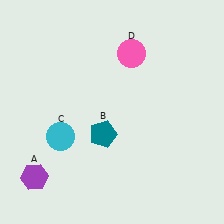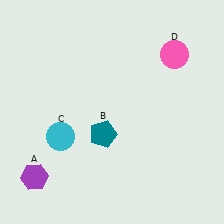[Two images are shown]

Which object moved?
The pink circle (D) moved right.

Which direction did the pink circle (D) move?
The pink circle (D) moved right.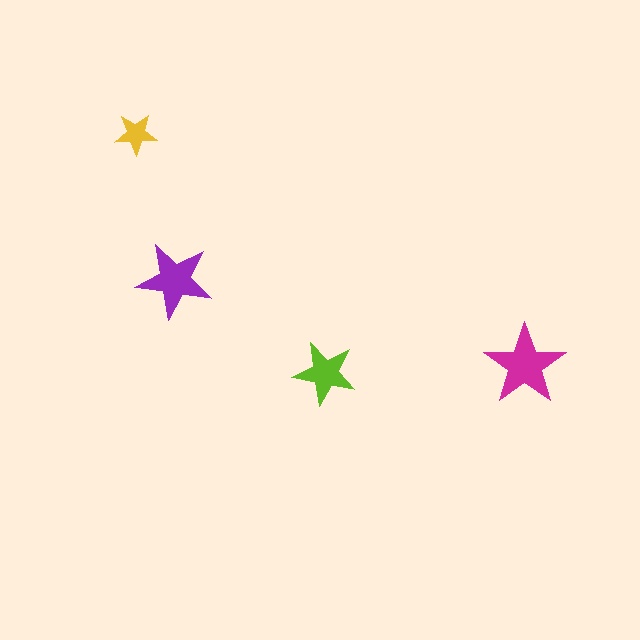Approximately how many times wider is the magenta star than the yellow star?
About 2 times wider.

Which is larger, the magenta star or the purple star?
The magenta one.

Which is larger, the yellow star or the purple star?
The purple one.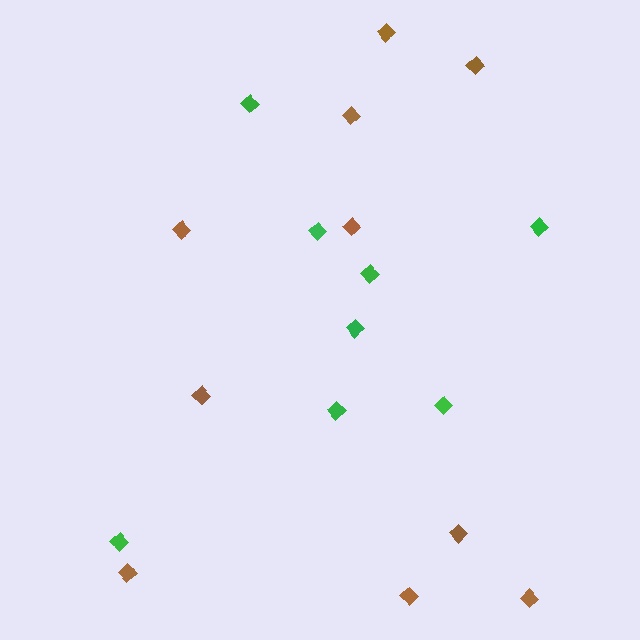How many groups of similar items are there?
There are 2 groups: one group of green diamonds (8) and one group of brown diamonds (10).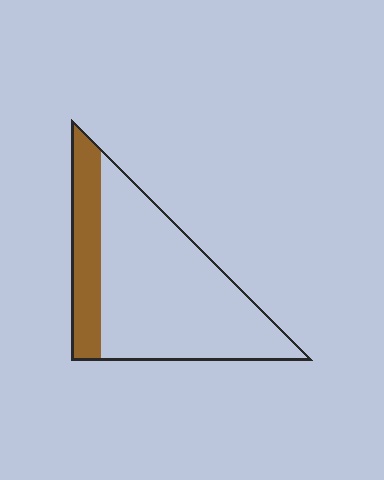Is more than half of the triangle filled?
No.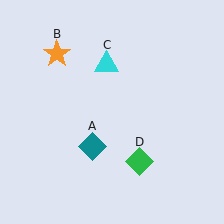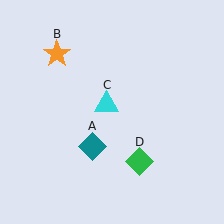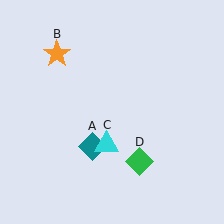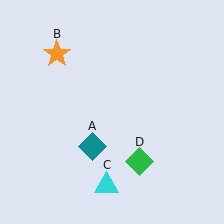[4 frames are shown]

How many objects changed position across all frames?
1 object changed position: cyan triangle (object C).